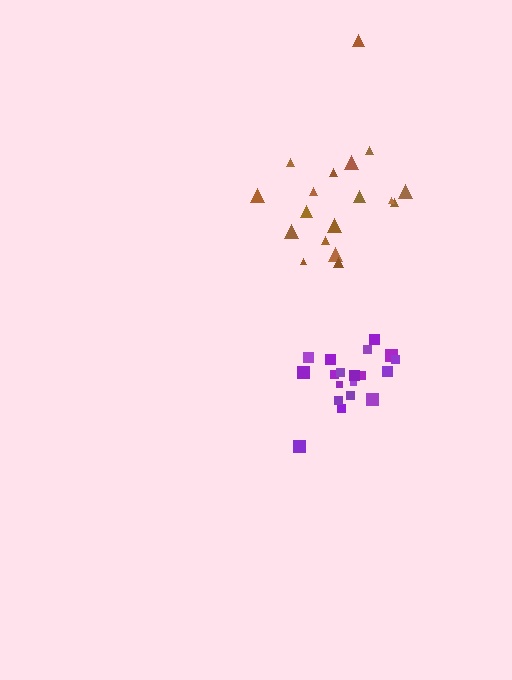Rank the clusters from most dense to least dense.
purple, brown.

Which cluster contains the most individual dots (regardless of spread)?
Purple (19).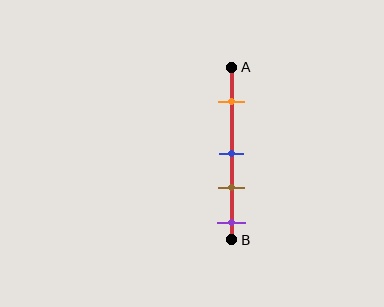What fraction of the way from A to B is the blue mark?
The blue mark is approximately 50% (0.5) of the way from A to B.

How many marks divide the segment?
There are 4 marks dividing the segment.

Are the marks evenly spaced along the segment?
No, the marks are not evenly spaced.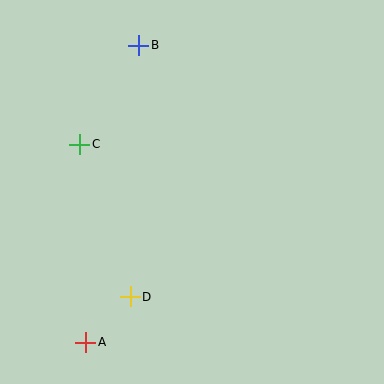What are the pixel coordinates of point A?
Point A is at (86, 342).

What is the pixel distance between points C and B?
The distance between C and B is 116 pixels.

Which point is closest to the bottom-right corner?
Point D is closest to the bottom-right corner.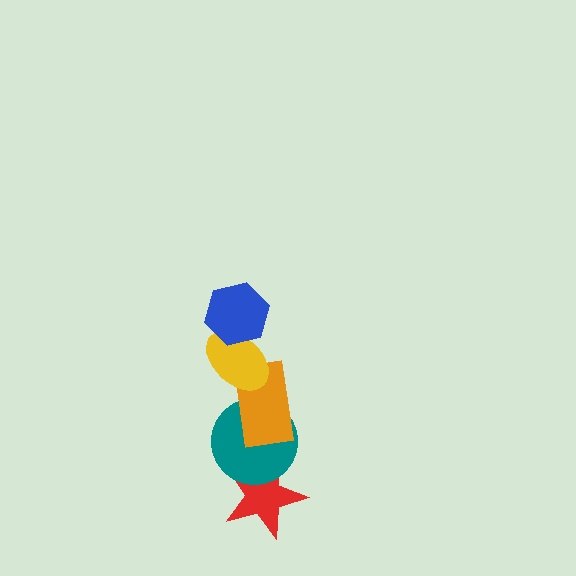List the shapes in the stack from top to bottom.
From top to bottom: the blue hexagon, the yellow ellipse, the orange rectangle, the teal circle, the red star.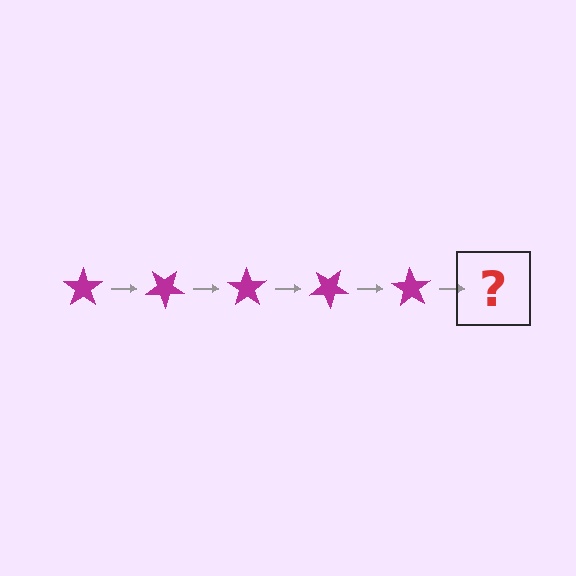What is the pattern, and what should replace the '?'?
The pattern is that the star rotates 35 degrees each step. The '?' should be a magenta star rotated 175 degrees.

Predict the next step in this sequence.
The next step is a magenta star rotated 175 degrees.